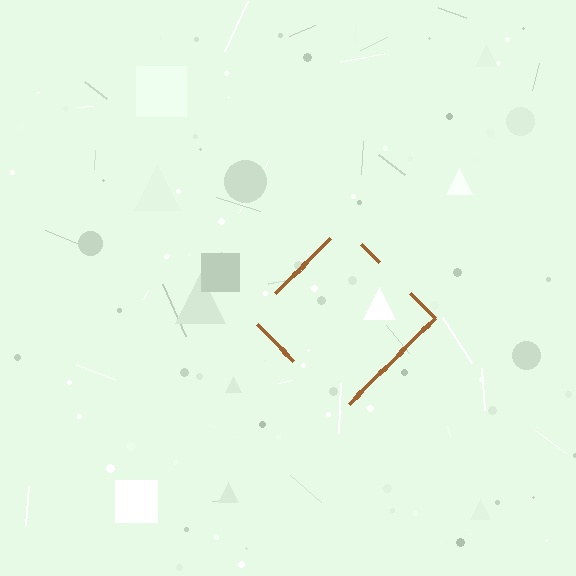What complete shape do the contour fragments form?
The contour fragments form a diamond.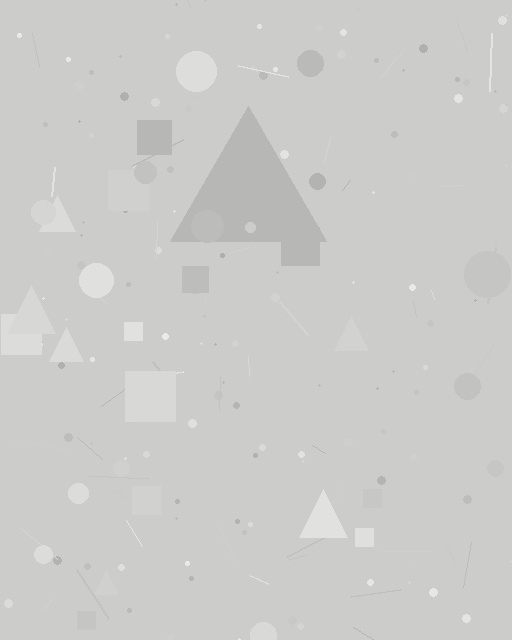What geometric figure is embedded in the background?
A triangle is embedded in the background.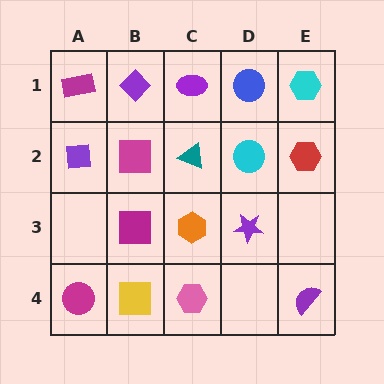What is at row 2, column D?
A cyan circle.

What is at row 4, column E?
A purple semicircle.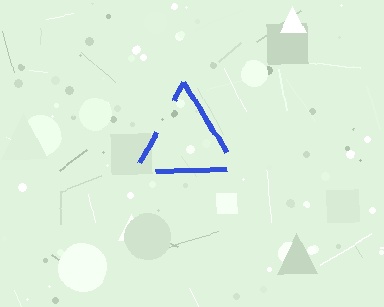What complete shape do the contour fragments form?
The contour fragments form a triangle.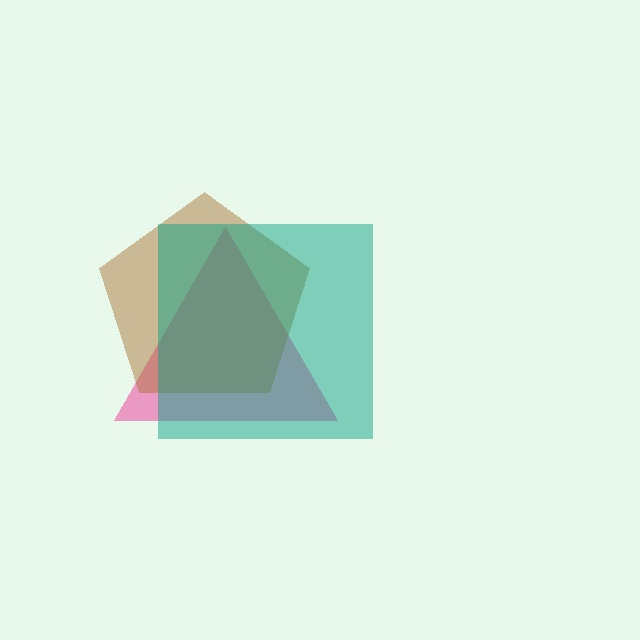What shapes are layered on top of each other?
The layered shapes are: a pink triangle, a brown pentagon, a teal square.